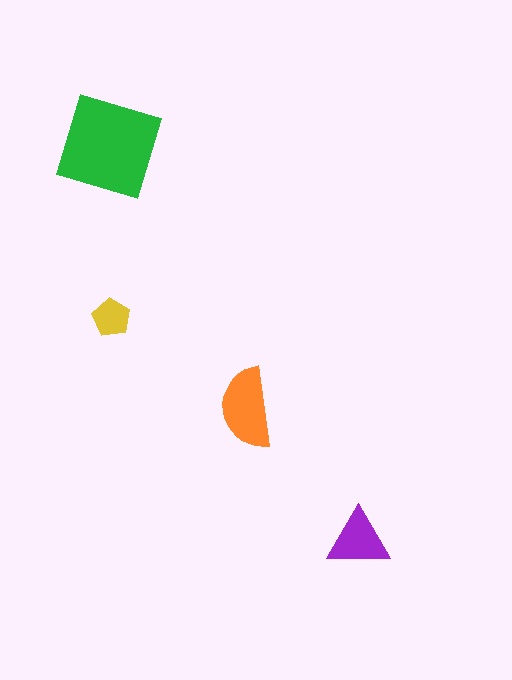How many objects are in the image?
There are 4 objects in the image.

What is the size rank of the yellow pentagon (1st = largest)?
4th.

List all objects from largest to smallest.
The green square, the orange semicircle, the purple triangle, the yellow pentagon.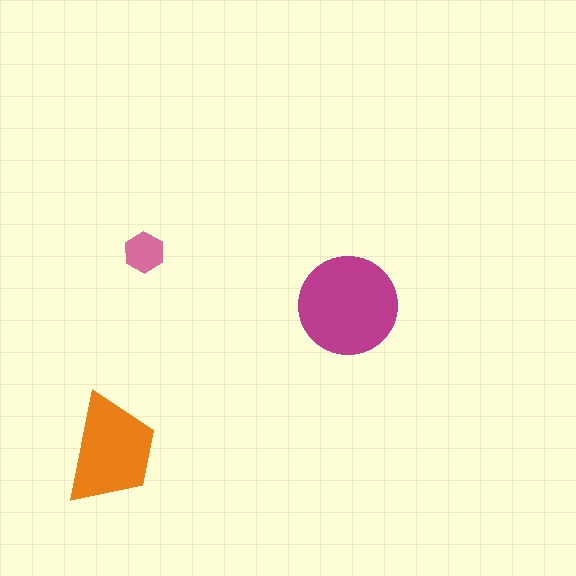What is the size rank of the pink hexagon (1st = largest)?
3rd.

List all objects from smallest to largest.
The pink hexagon, the orange trapezoid, the magenta circle.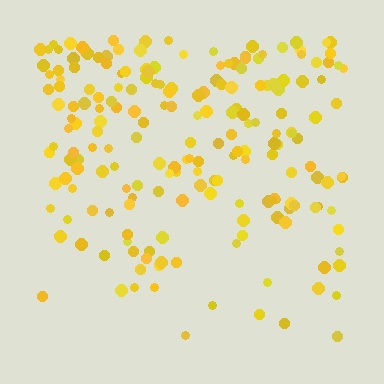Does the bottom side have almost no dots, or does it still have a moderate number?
Still a moderate number, just noticeably fewer than the top.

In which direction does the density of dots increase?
From bottom to top, with the top side densest.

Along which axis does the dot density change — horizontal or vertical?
Vertical.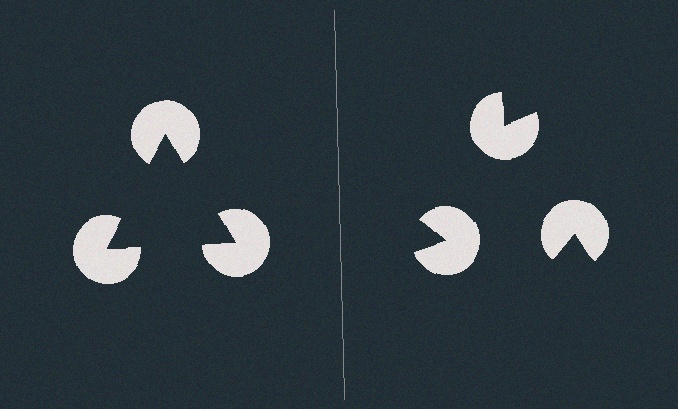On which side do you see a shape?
An illusory triangle appears on the left side. On the right side the wedge cuts are rotated, so no coherent shape forms.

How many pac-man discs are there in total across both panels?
6 — 3 on each side.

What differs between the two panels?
The pac-man discs are positioned identically on both sides; only the wedge orientations differ. On the left they align to a triangle; on the right they are misaligned.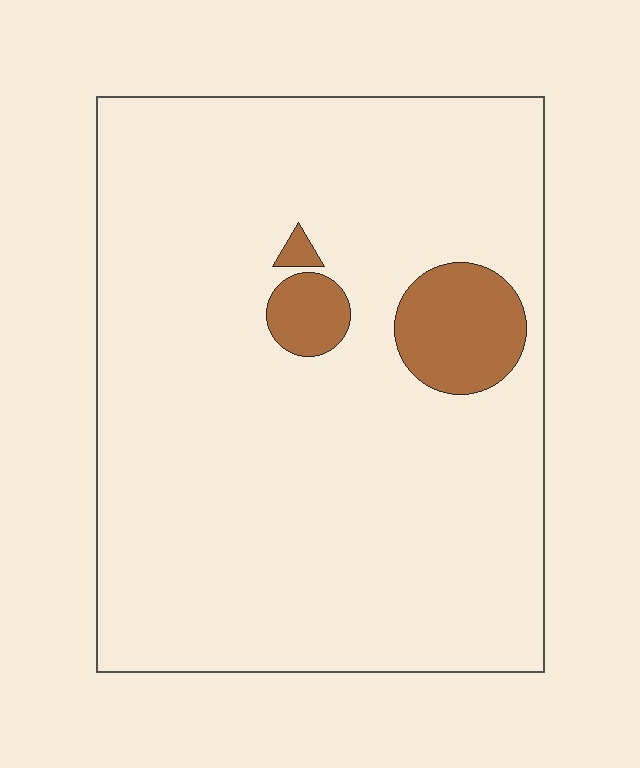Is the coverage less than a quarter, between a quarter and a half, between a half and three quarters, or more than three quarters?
Less than a quarter.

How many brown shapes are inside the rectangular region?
3.